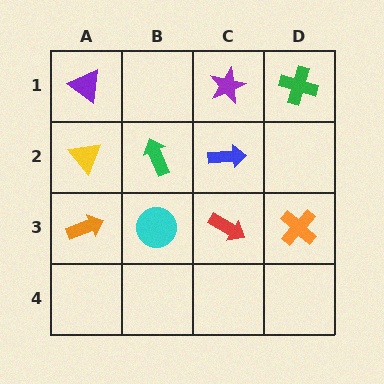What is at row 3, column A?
An orange arrow.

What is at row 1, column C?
A purple star.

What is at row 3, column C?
A red arrow.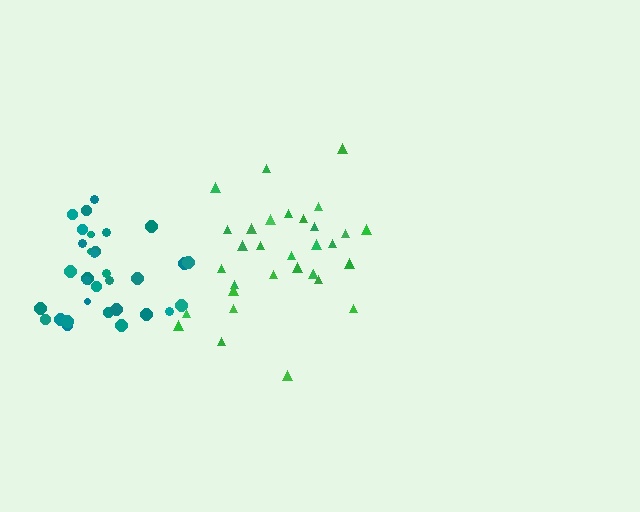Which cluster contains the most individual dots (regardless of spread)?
Teal (33).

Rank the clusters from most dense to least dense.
teal, green.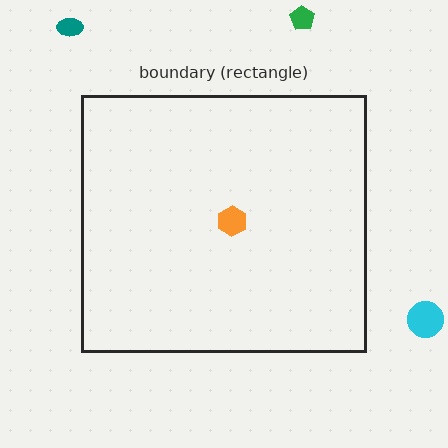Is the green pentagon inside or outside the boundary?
Outside.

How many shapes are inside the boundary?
1 inside, 3 outside.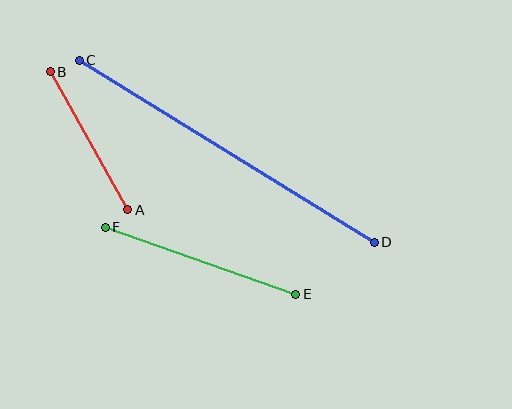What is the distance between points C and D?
The distance is approximately 347 pixels.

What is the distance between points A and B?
The distance is approximately 158 pixels.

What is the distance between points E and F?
The distance is approximately 202 pixels.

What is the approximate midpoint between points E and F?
The midpoint is at approximately (201, 261) pixels.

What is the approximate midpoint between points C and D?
The midpoint is at approximately (227, 151) pixels.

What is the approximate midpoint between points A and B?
The midpoint is at approximately (89, 141) pixels.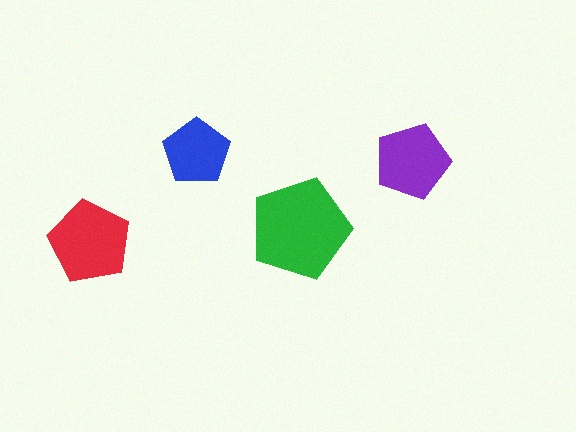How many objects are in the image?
There are 4 objects in the image.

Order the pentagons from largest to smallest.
the green one, the red one, the purple one, the blue one.